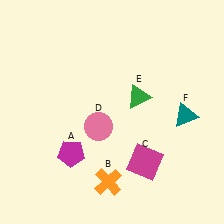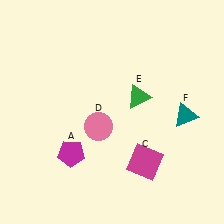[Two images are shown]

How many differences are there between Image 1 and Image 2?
There is 1 difference between the two images.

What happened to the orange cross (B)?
The orange cross (B) was removed in Image 2. It was in the bottom-left area of Image 1.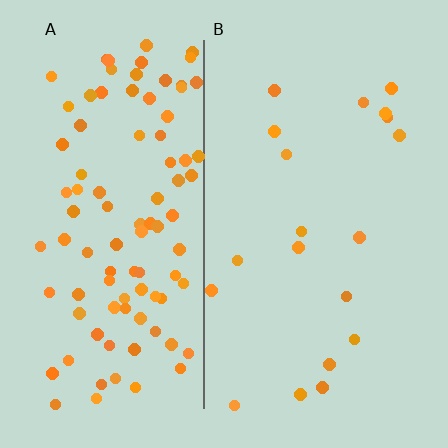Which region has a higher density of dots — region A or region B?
A (the left).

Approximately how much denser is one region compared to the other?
Approximately 5.0× — region A over region B.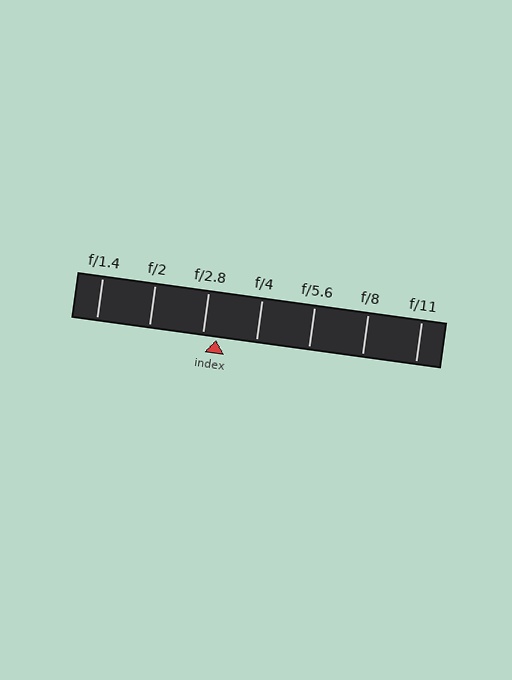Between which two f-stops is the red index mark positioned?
The index mark is between f/2.8 and f/4.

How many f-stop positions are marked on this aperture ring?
There are 7 f-stop positions marked.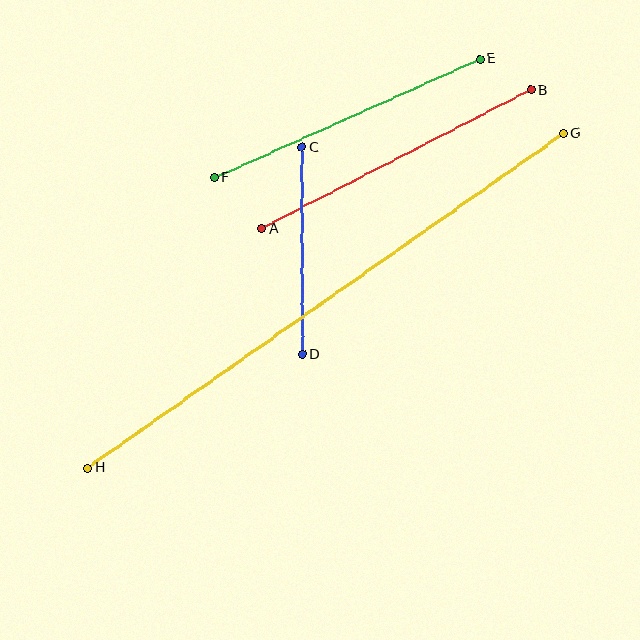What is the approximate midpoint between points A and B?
The midpoint is at approximately (396, 159) pixels.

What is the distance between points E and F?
The distance is approximately 291 pixels.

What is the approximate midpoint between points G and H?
The midpoint is at approximately (325, 300) pixels.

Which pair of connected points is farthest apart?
Points G and H are farthest apart.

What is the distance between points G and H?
The distance is approximately 581 pixels.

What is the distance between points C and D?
The distance is approximately 207 pixels.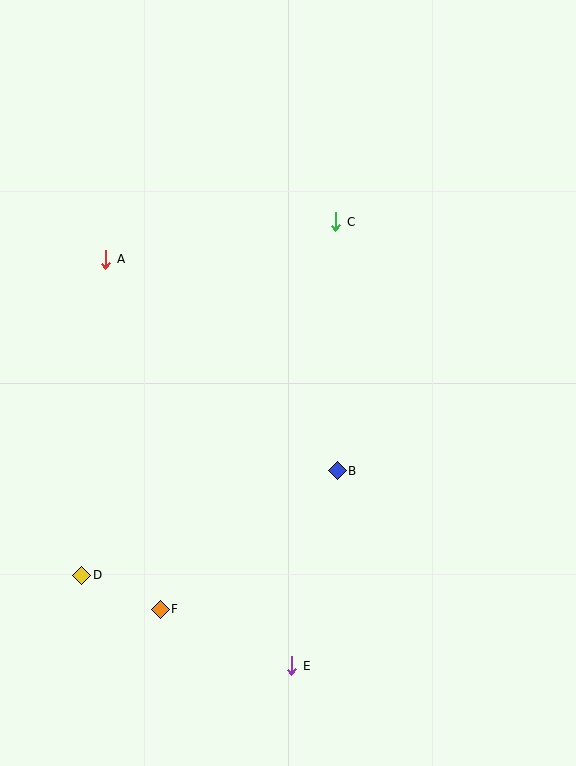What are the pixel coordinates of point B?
Point B is at (337, 471).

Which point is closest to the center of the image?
Point B at (337, 471) is closest to the center.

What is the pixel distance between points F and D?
The distance between F and D is 86 pixels.